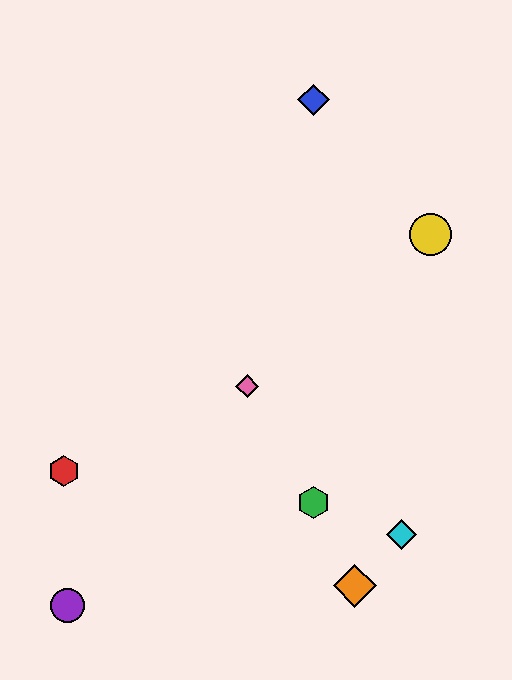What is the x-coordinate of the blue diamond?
The blue diamond is at x≈314.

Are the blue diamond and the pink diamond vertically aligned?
No, the blue diamond is at x≈314 and the pink diamond is at x≈247.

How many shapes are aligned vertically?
2 shapes (the blue diamond, the green hexagon) are aligned vertically.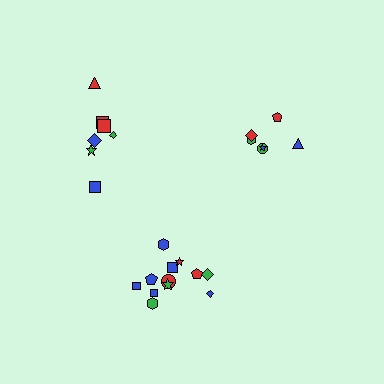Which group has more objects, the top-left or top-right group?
The top-left group.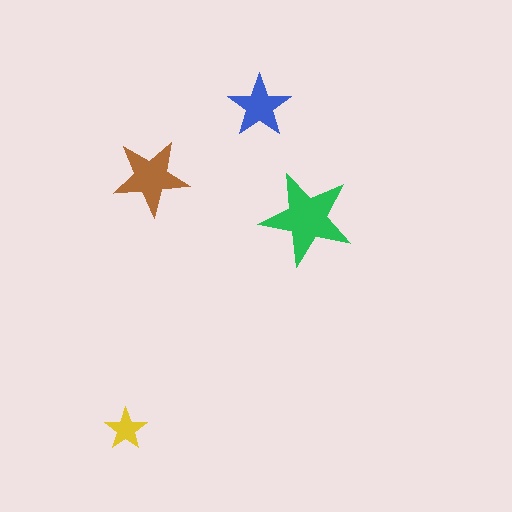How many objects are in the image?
There are 4 objects in the image.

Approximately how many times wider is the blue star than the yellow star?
About 1.5 times wider.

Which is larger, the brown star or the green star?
The green one.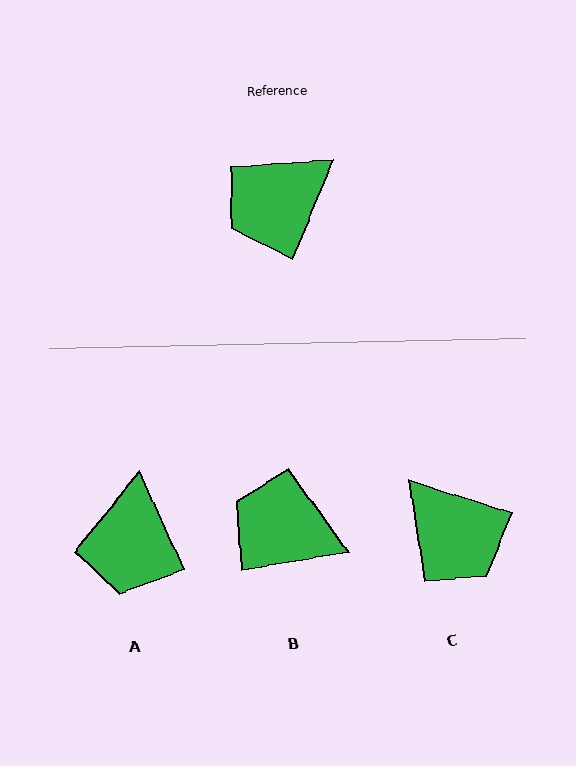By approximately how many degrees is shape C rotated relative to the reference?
Approximately 94 degrees counter-clockwise.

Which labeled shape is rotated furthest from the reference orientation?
C, about 94 degrees away.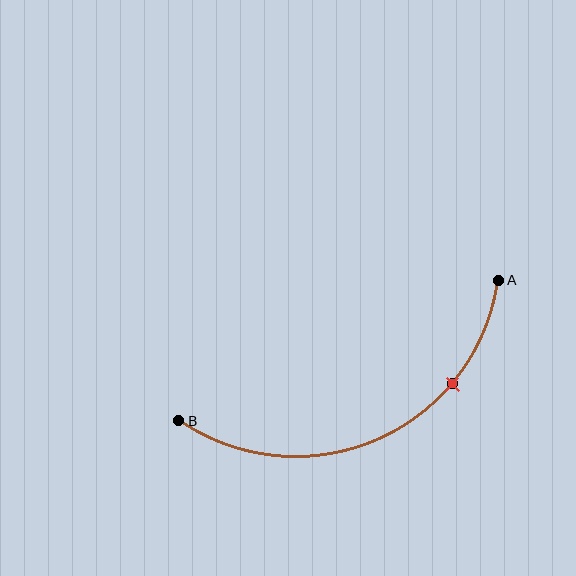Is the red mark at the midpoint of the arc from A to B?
No. The red mark lies on the arc but is closer to endpoint A. The arc midpoint would be at the point on the curve equidistant along the arc from both A and B.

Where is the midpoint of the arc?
The arc midpoint is the point on the curve farthest from the straight line joining A and B. It sits below that line.